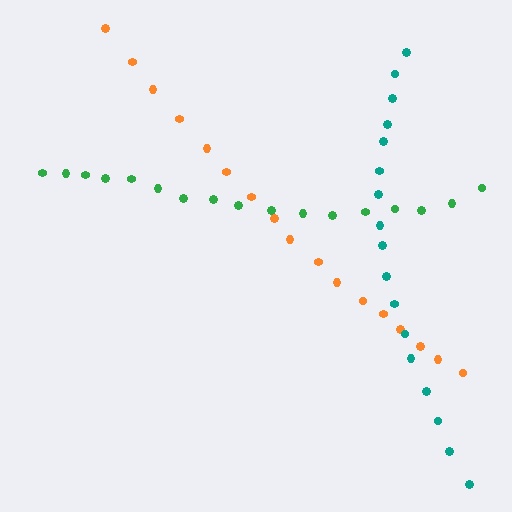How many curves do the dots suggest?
There are 3 distinct paths.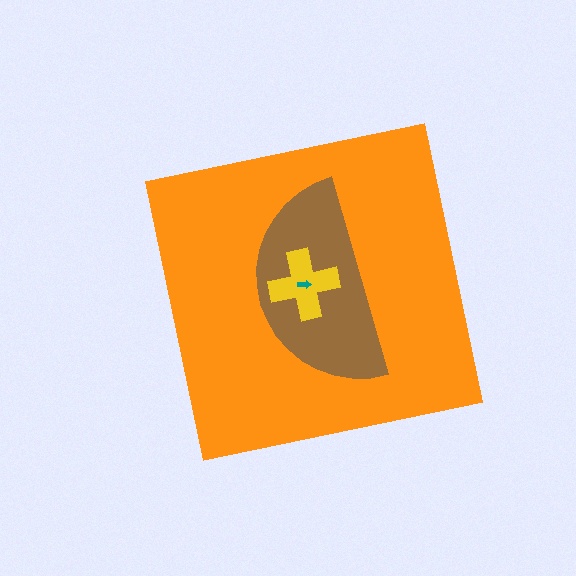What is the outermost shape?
The orange square.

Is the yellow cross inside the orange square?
Yes.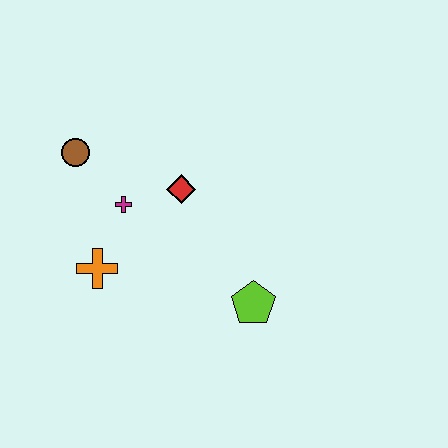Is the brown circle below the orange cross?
No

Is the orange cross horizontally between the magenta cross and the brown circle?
Yes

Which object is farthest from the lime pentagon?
The brown circle is farthest from the lime pentagon.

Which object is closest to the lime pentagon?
The red diamond is closest to the lime pentagon.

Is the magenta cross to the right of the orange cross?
Yes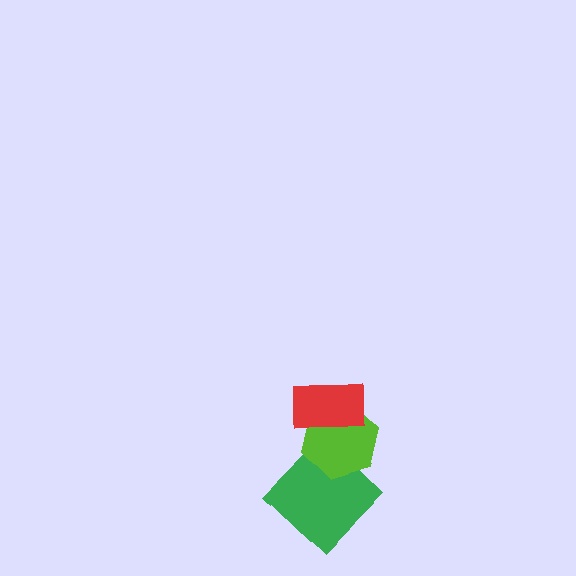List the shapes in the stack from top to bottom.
From top to bottom: the red rectangle, the lime hexagon, the green diamond.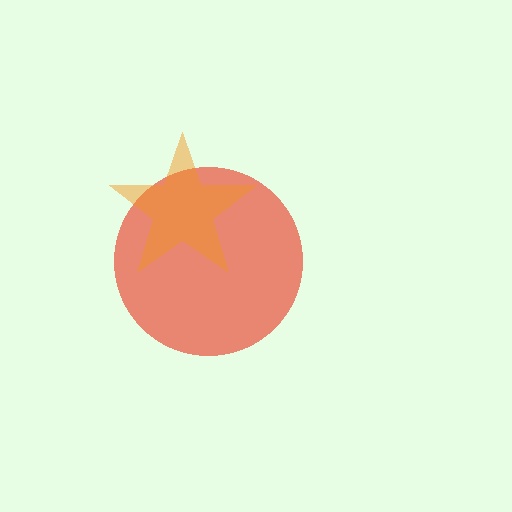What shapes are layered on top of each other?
The layered shapes are: a red circle, an orange star.